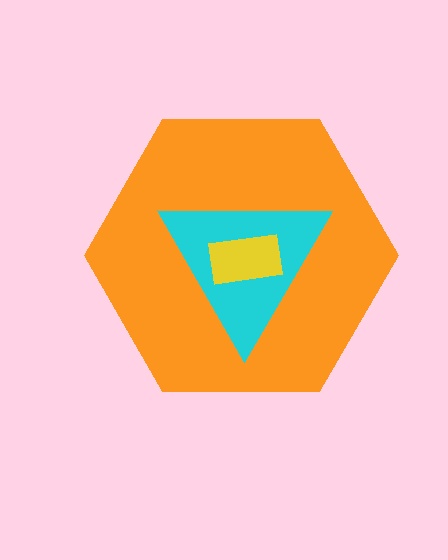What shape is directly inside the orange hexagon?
The cyan triangle.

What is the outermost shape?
The orange hexagon.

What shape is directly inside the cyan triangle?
The yellow rectangle.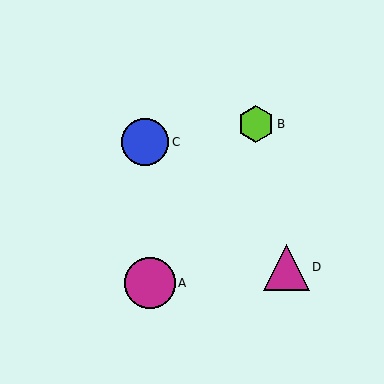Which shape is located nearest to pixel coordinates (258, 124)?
The lime hexagon (labeled B) at (256, 124) is nearest to that location.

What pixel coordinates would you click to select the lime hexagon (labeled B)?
Click at (256, 124) to select the lime hexagon B.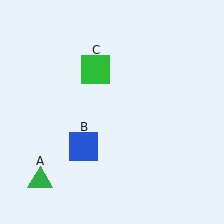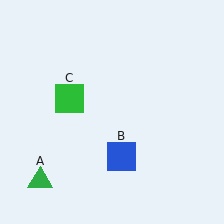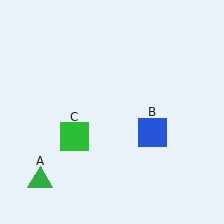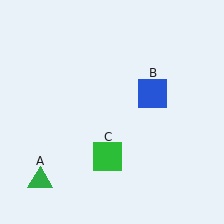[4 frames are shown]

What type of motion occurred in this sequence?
The blue square (object B), green square (object C) rotated counterclockwise around the center of the scene.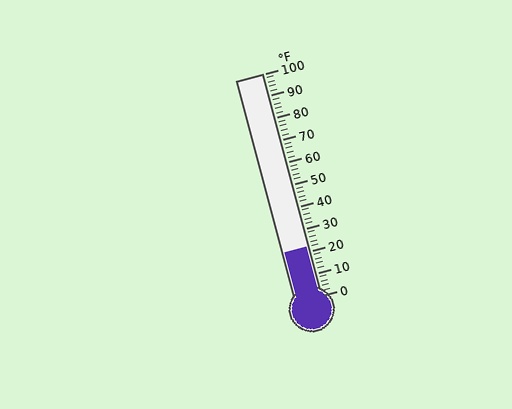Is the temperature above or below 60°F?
The temperature is below 60°F.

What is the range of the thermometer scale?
The thermometer scale ranges from 0°F to 100°F.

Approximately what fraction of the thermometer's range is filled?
The thermometer is filled to approximately 20% of its range.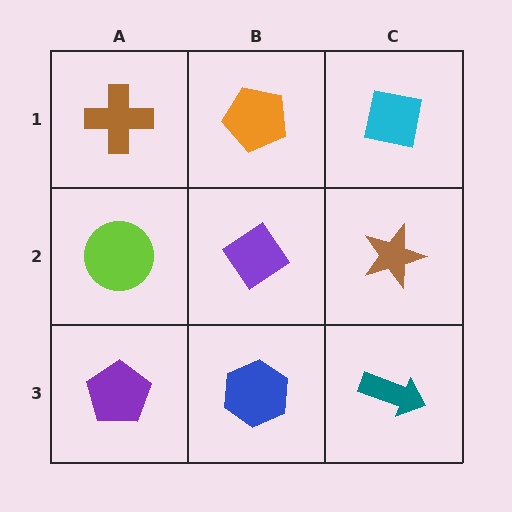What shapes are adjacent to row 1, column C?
A brown star (row 2, column C), an orange pentagon (row 1, column B).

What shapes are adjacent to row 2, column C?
A cyan square (row 1, column C), a teal arrow (row 3, column C), a purple diamond (row 2, column B).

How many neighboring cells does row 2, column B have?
4.